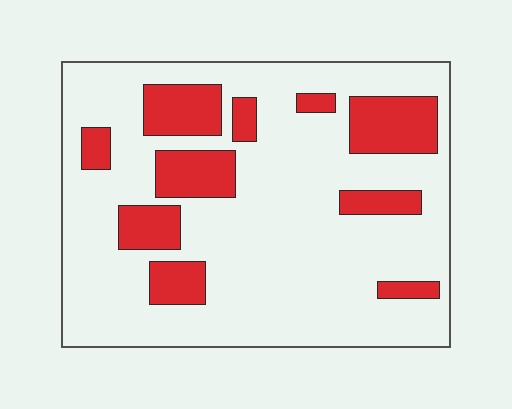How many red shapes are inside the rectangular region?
10.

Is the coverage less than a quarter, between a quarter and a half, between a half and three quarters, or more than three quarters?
Less than a quarter.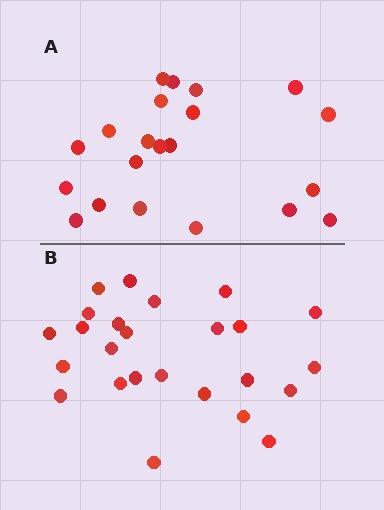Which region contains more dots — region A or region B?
Region B (the bottom region) has more dots.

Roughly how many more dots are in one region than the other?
Region B has about 4 more dots than region A.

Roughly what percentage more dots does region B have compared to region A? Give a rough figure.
About 20% more.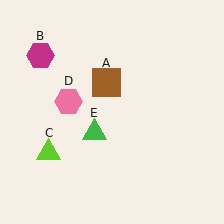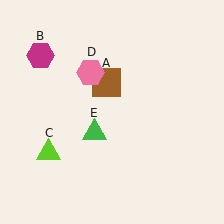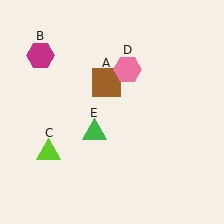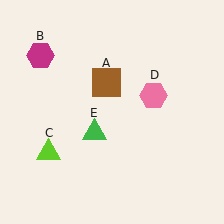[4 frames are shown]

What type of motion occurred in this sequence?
The pink hexagon (object D) rotated clockwise around the center of the scene.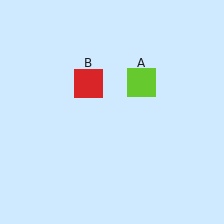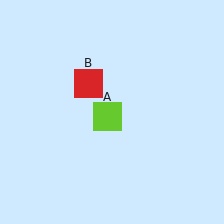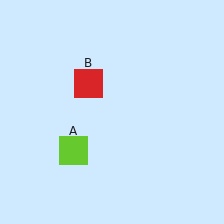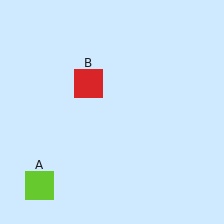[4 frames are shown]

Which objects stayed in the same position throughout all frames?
Red square (object B) remained stationary.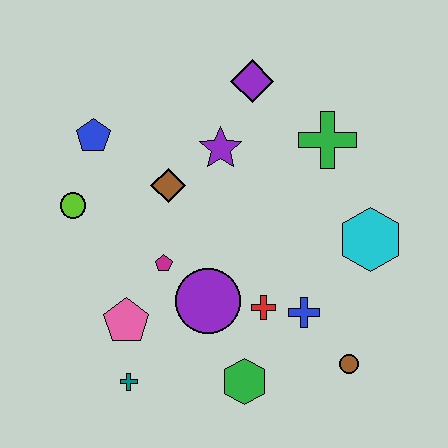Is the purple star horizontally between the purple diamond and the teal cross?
Yes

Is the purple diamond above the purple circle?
Yes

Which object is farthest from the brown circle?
The blue pentagon is farthest from the brown circle.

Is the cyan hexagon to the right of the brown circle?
Yes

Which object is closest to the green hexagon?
The red cross is closest to the green hexagon.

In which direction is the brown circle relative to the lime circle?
The brown circle is to the right of the lime circle.